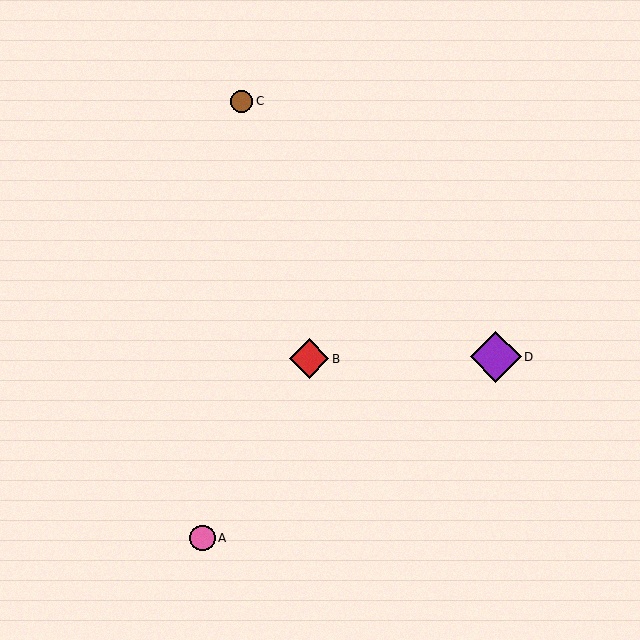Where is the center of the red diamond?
The center of the red diamond is at (309, 359).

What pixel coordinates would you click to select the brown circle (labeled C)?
Click at (242, 101) to select the brown circle C.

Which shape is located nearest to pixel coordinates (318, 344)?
The red diamond (labeled B) at (309, 359) is nearest to that location.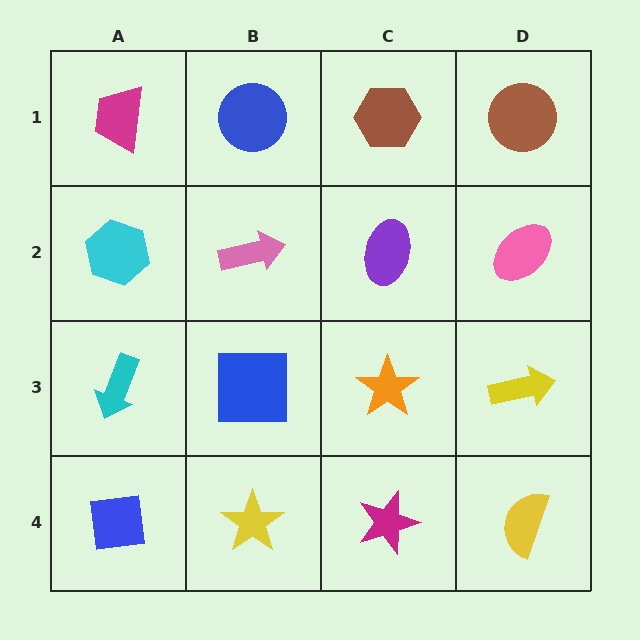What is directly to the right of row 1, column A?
A blue circle.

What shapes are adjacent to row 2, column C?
A brown hexagon (row 1, column C), an orange star (row 3, column C), a pink arrow (row 2, column B), a pink ellipse (row 2, column D).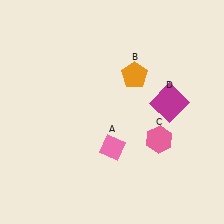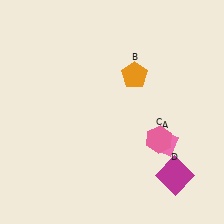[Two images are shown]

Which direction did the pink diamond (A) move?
The pink diamond (A) moved right.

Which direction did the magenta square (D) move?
The magenta square (D) moved down.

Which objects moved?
The objects that moved are: the pink diamond (A), the magenta square (D).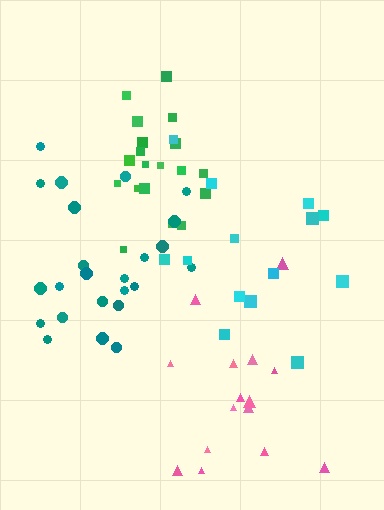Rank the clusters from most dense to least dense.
green, teal, pink, cyan.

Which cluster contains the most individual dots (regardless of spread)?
Teal (24).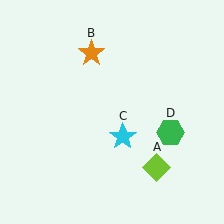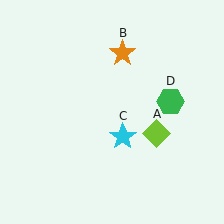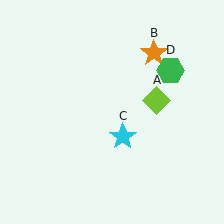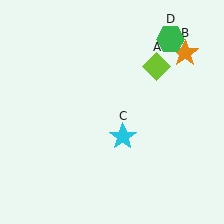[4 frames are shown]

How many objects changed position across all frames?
3 objects changed position: lime diamond (object A), orange star (object B), green hexagon (object D).